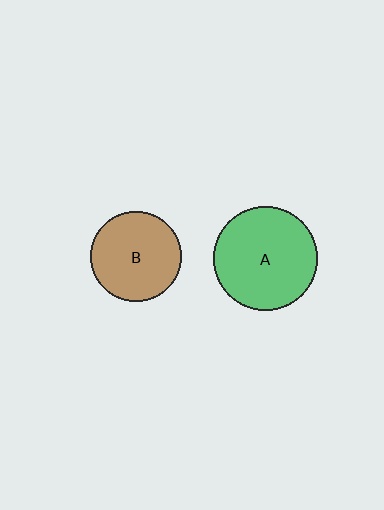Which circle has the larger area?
Circle A (green).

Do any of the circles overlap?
No, none of the circles overlap.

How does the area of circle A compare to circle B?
Approximately 1.3 times.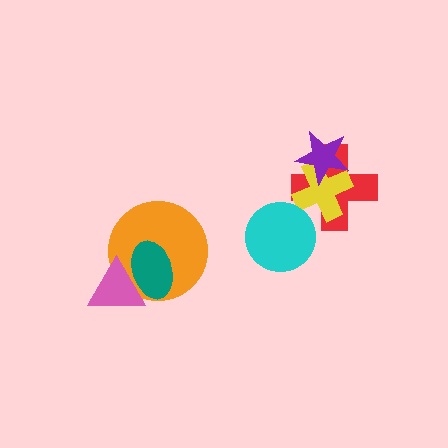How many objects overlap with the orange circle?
2 objects overlap with the orange circle.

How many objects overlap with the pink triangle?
2 objects overlap with the pink triangle.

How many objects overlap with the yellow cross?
2 objects overlap with the yellow cross.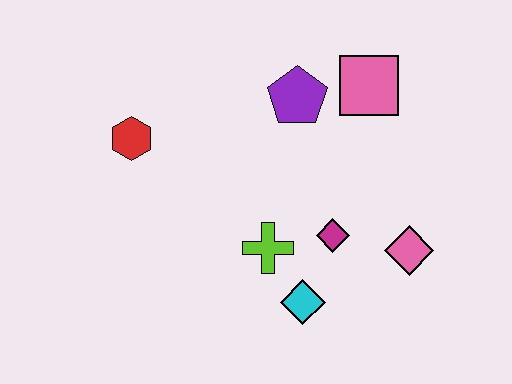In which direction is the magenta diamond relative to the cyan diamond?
The magenta diamond is above the cyan diamond.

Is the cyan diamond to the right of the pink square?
No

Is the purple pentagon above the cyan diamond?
Yes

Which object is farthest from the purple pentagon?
The cyan diamond is farthest from the purple pentagon.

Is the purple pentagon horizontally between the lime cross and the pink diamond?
Yes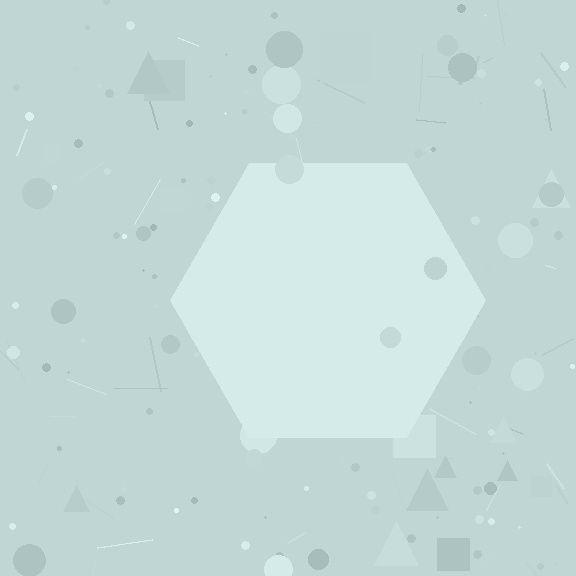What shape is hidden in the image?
A hexagon is hidden in the image.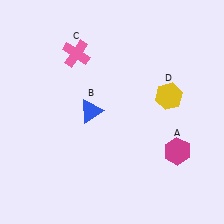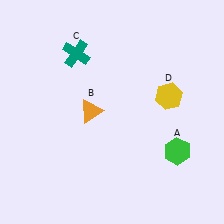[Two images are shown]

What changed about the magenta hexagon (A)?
In Image 1, A is magenta. In Image 2, it changed to green.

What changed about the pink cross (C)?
In Image 1, C is pink. In Image 2, it changed to teal.